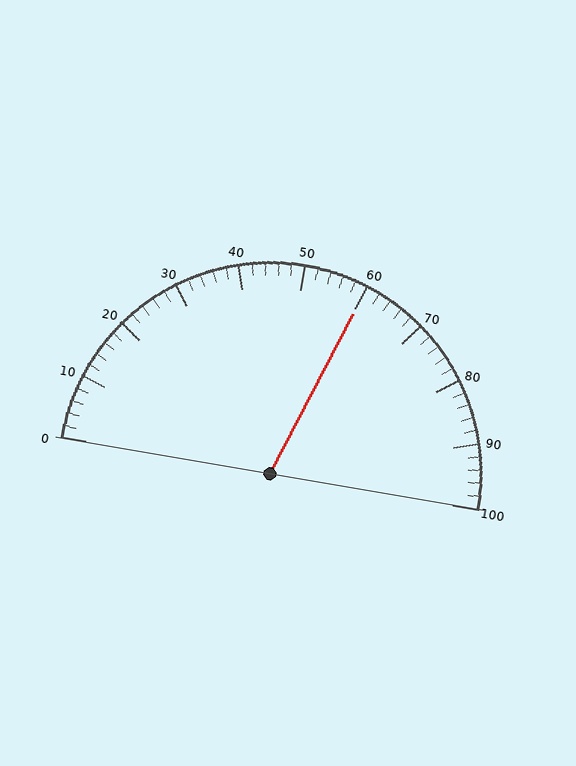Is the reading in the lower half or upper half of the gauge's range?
The reading is in the upper half of the range (0 to 100).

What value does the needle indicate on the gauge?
The needle indicates approximately 60.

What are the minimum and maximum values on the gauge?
The gauge ranges from 0 to 100.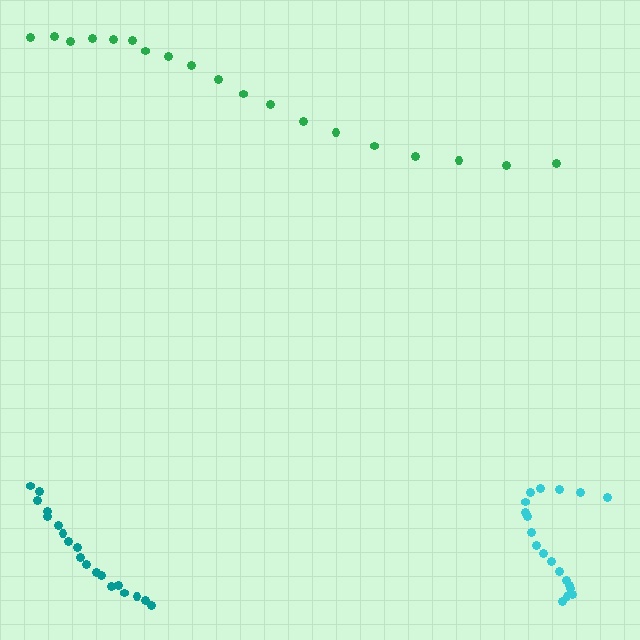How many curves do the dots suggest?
There are 3 distinct paths.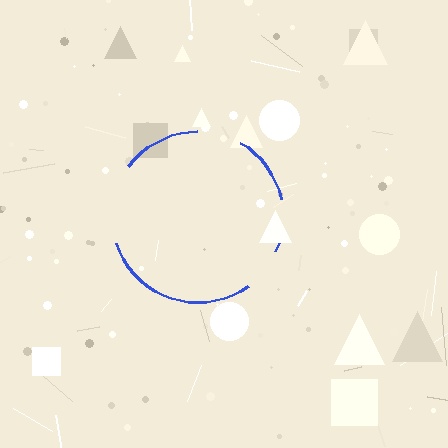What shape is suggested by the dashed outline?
The dashed outline suggests a circle.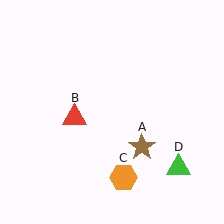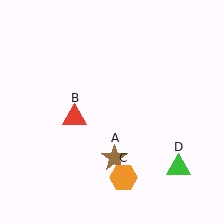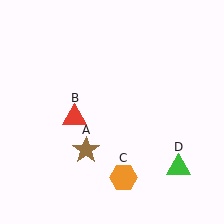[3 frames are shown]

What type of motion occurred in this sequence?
The brown star (object A) rotated clockwise around the center of the scene.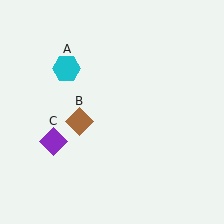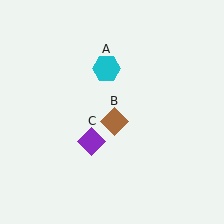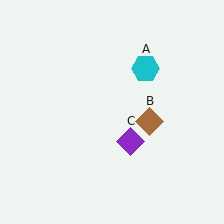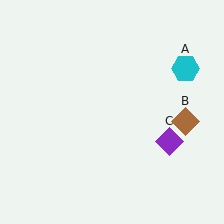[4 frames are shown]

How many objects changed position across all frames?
3 objects changed position: cyan hexagon (object A), brown diamond (object B), purple diamond (object C).